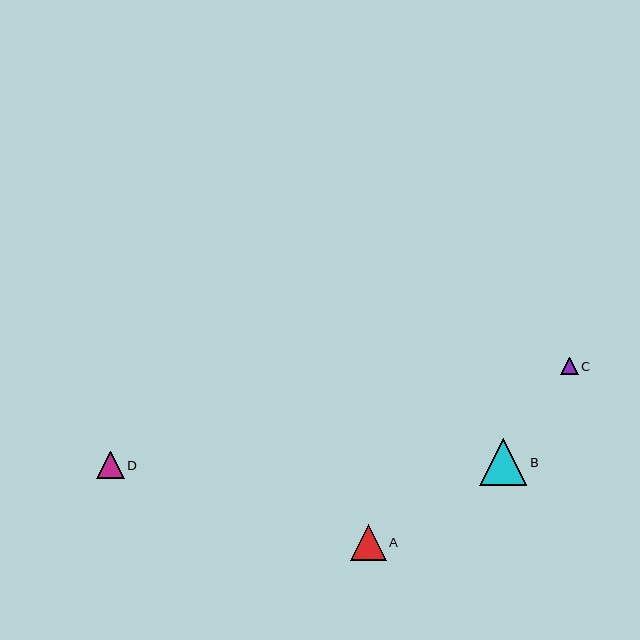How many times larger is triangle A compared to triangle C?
Triangle A is approximately 2.1 times the size of triangle C.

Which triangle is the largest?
Triangle B is the largest with a size of approximately 47 pixels.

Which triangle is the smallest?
Triangle C is the smallest with a size of approximately 18 pixels.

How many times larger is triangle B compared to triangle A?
Triangle B is approximately 1.3 times the size of triangle A.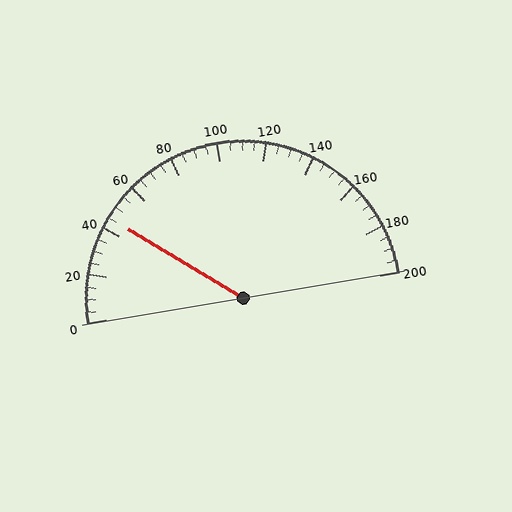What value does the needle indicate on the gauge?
The needle indicates approximately 45.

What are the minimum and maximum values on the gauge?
The gauge ranges from 0 to 200.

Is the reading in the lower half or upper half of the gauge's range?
The reading is in the lower half of the range (0 to 200).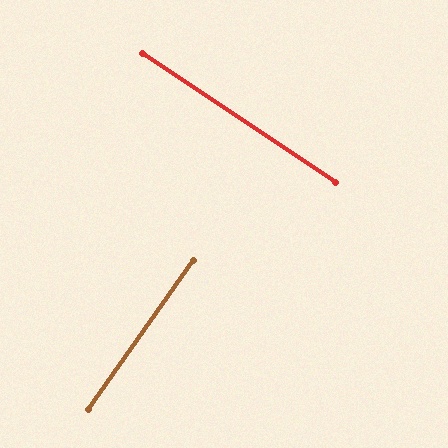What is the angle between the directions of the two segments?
Approximately 88 degrees.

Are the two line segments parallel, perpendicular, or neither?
Perpendicular — they meet at approximately 88°.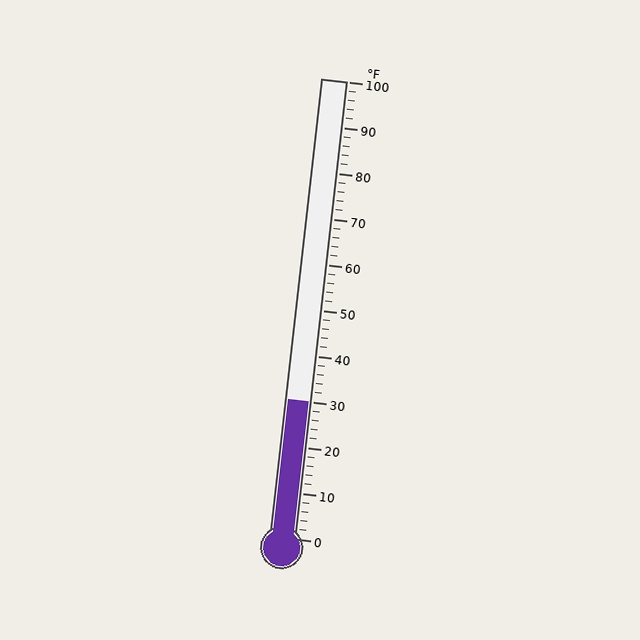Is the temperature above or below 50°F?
The temperature is below 50°F.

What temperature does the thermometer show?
The thermometer shows approximately 30°F.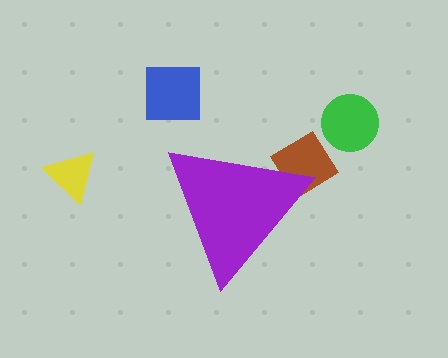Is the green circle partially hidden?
No, the green circle is fully visible.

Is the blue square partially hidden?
No, the blue square is fully visible.